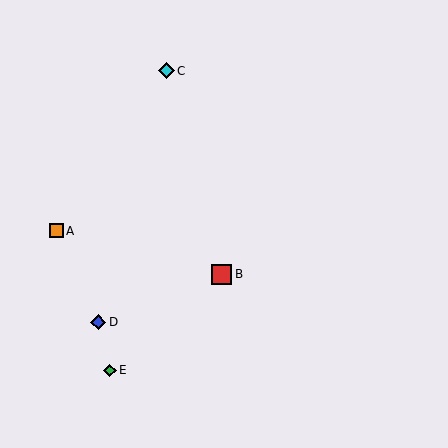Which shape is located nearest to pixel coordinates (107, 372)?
The green diamond (labeled E) at (110, 370) is nearest to that location.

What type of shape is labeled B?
Shape B is a red square.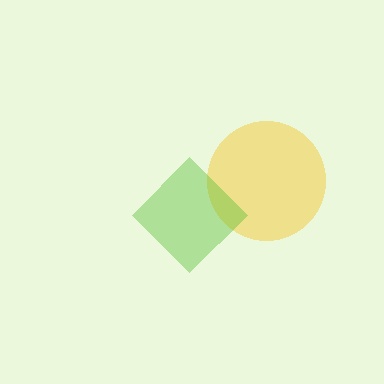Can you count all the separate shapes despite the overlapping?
Yes, there are 2 separate shapes.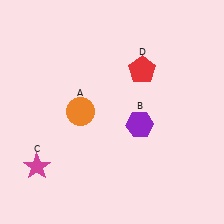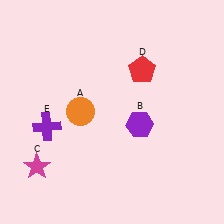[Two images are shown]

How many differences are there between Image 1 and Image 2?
There is 1 difference between the two images.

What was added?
A purple cross (E) was added in Image 2.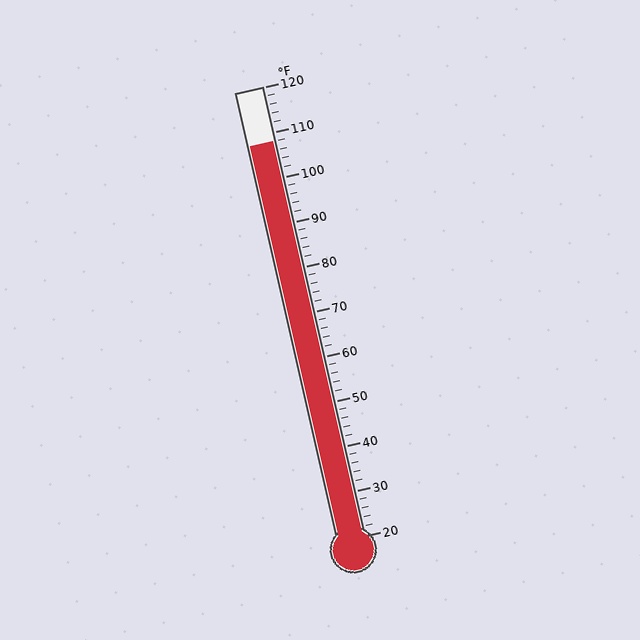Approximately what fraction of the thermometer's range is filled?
The thermometer is filled to approximately 90% of its range.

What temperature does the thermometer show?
The thermometer shows approximately 108°F.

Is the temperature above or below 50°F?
The temperature is above 50°F.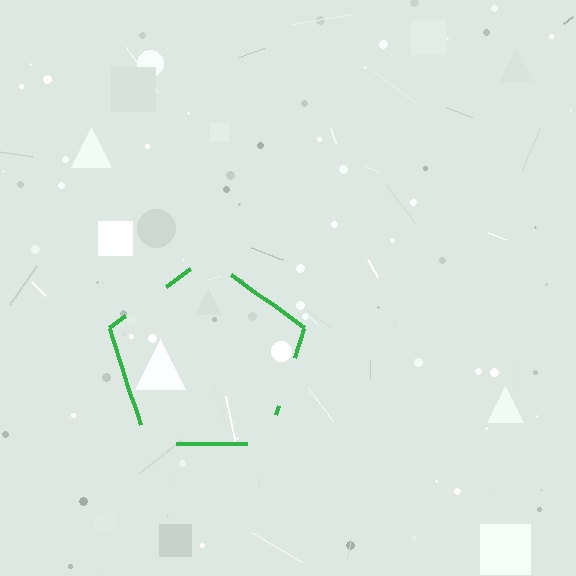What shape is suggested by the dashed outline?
The dashed outline suggests a pentagon.